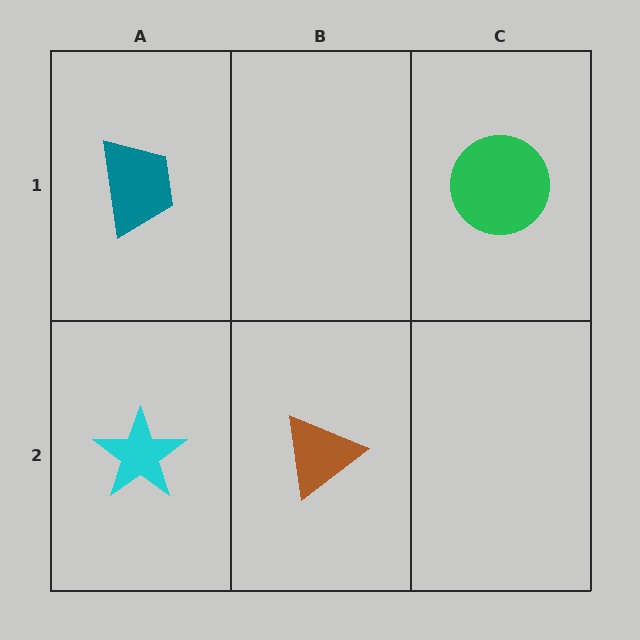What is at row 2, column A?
A cyan star.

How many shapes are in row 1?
2 shapes.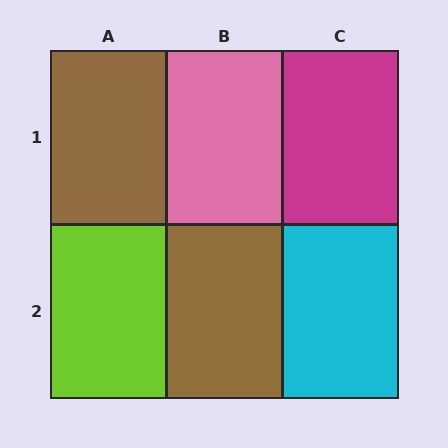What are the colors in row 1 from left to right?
Brown, pink, magenta.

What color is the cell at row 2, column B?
Brown.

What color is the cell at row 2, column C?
Cyan.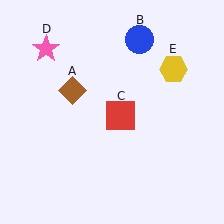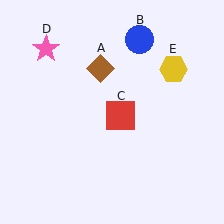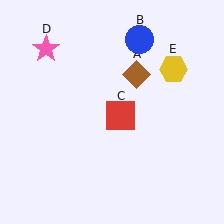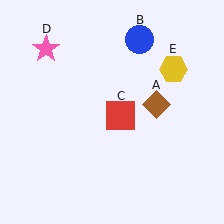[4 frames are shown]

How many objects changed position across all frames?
1 object changed position: brown diamond (object A).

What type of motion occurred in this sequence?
The brown diamond (object A) rotated clockwise around the center of the scene.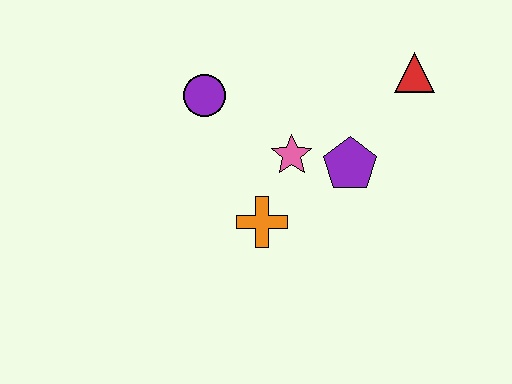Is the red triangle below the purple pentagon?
No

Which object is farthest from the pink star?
The red triangle is farthest from the pink star.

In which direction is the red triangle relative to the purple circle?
The red triangle is to the right of the purple circle.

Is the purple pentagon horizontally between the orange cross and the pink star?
No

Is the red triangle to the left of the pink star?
No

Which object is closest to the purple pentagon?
The pink star is closest to the purple pentagon.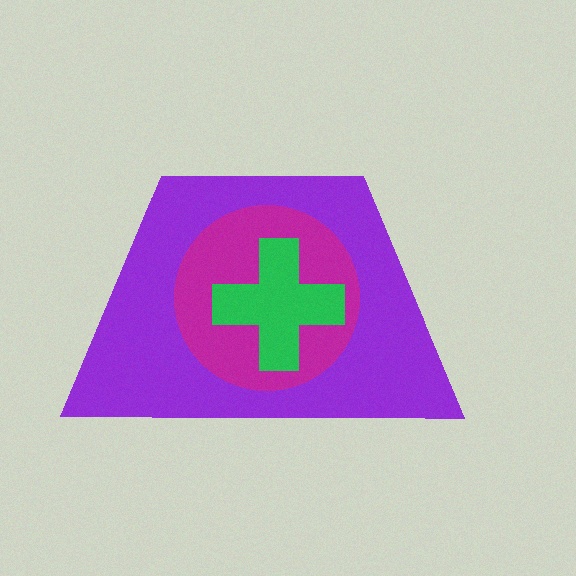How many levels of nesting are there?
3.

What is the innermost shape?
The green cross.